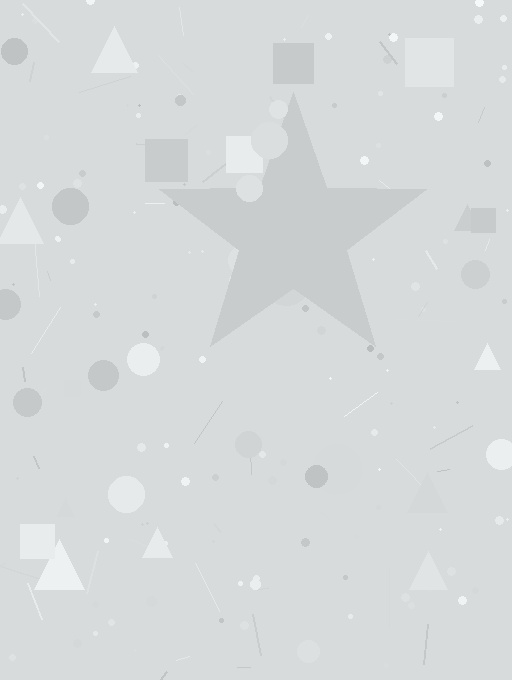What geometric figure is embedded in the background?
A star is embedded in the background.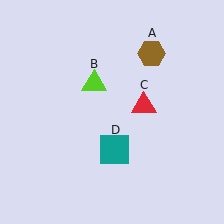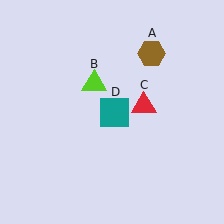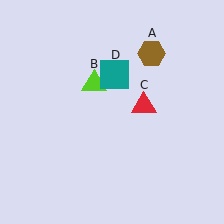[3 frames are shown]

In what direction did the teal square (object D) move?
The teal square (object D) moved up.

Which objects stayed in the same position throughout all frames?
Brown hexagon (object A) and lime triangle (object B) and red triangle (object C) remained stationary.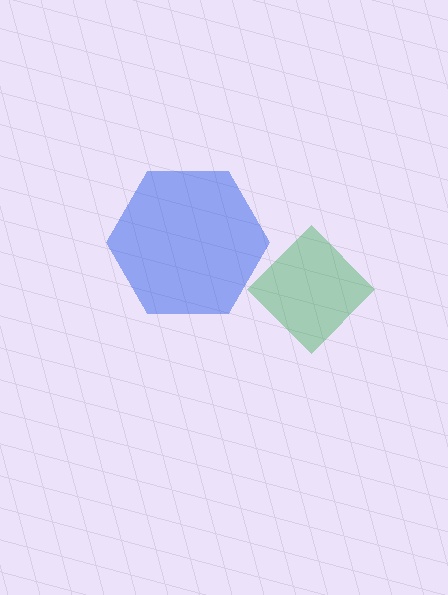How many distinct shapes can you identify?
There are 2 distinct shapes: a blue hexagon, a green diamond.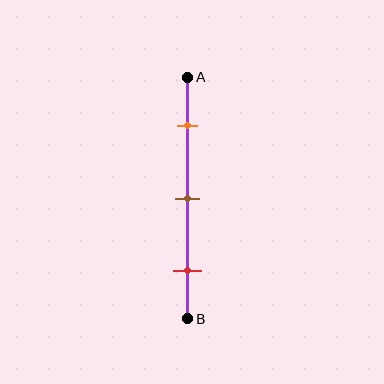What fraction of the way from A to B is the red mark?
The red mark is approximately 80% (0.8) of the way from A to B.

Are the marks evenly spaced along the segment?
Yes, the marks are approximately evenly spaced.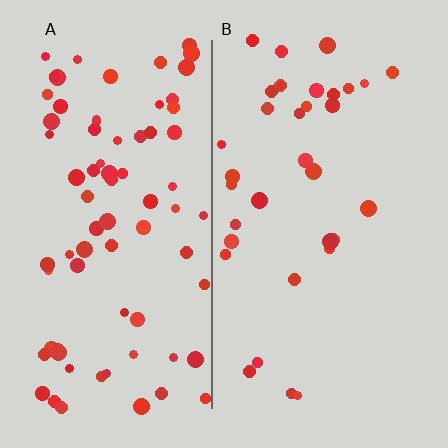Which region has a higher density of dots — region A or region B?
A (the left).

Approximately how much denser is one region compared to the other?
Approximately 2.2× — region A over region B.